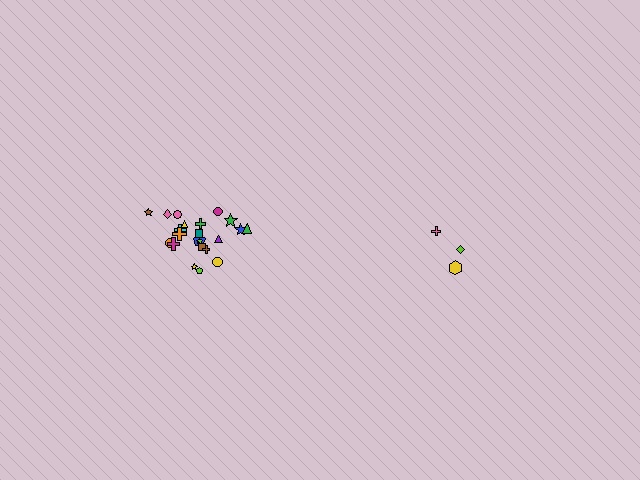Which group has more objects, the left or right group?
The left group.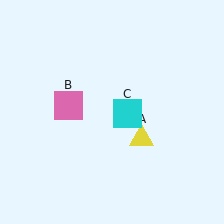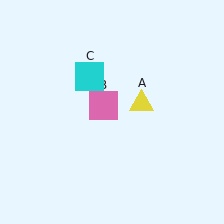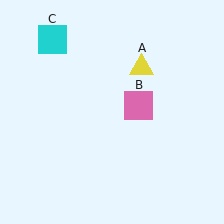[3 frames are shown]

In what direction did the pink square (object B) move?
The pink square (object B) moved right.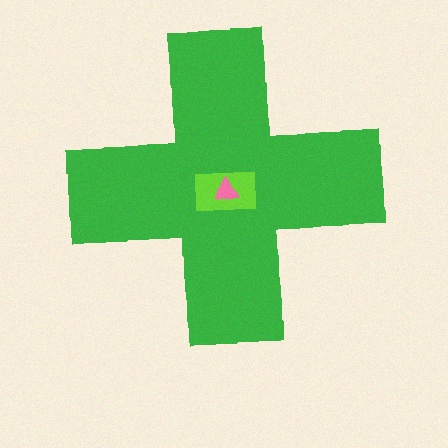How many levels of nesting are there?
3.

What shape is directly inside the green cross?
The lime rectangle.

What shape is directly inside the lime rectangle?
The pink triangle.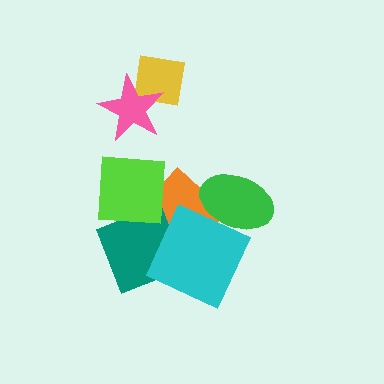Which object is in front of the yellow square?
The pink star is in front of the yellow square.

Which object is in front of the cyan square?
The green ellipse is in front of the cyan square.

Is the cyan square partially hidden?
Yes, it is partially covered by another shape.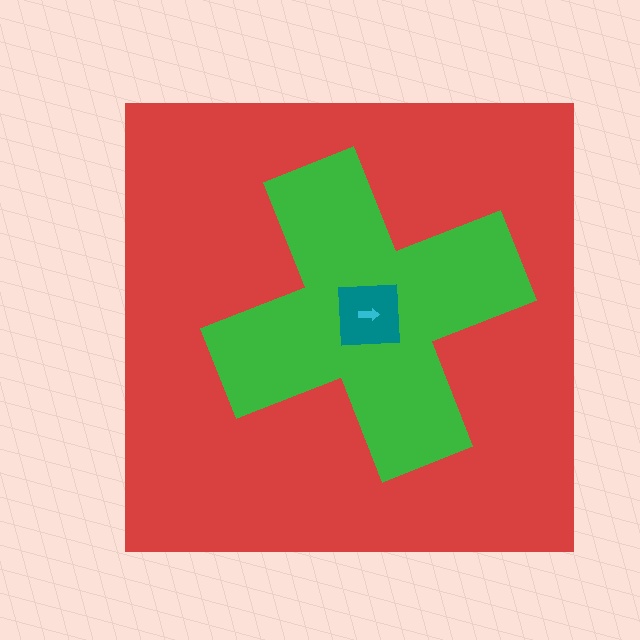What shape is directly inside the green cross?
The teal square.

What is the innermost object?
The cyan arrow.